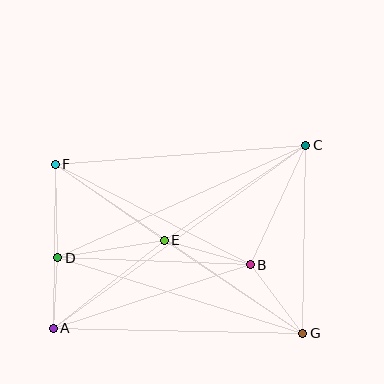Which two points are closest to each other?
Points A and D are closest to each other.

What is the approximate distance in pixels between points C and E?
The distance between C and E is approximately 171 pixels.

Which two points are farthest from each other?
Points A and C are farthest from each other.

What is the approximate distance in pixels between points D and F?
The distance between D and F is approximately 93 pixels.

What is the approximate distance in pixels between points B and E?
The distance between B and E is approximately 90 pixels.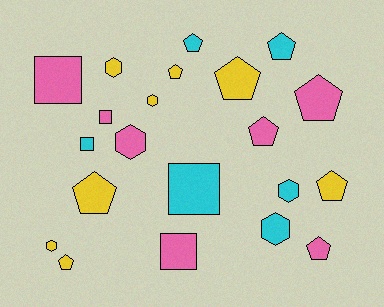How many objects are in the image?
There are 21 objects.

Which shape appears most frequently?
Pentagon, with 10 objects.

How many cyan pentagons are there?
There are 2 cyan pentagons.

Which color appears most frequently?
Yellow, with 8 objects.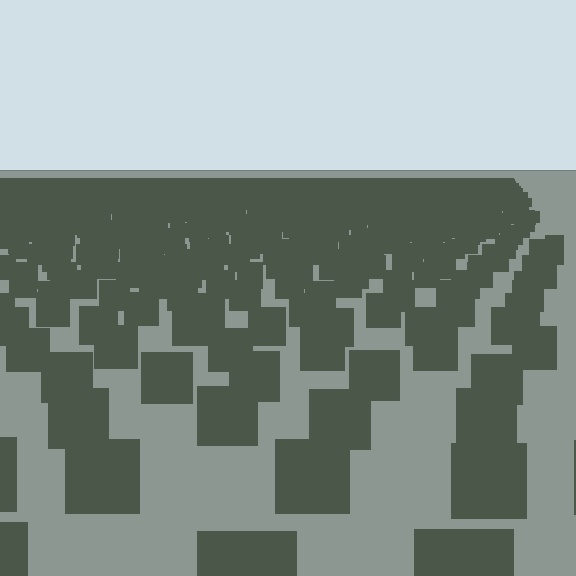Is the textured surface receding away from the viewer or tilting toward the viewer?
The surface is receding away from the viewer. Texture elements get smaller and denser toward the top.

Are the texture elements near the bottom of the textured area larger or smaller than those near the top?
Larger. Near the bottom, elements are closer to the viewer and appear at a bigger on-screen size.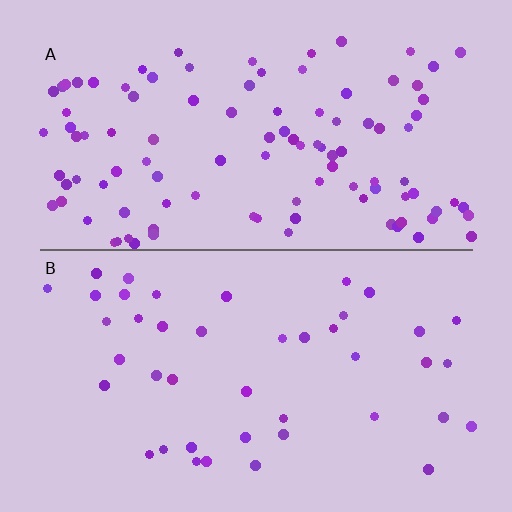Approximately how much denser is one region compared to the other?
Approximately 2.5× — region A over region B.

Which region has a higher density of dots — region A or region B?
A (the top).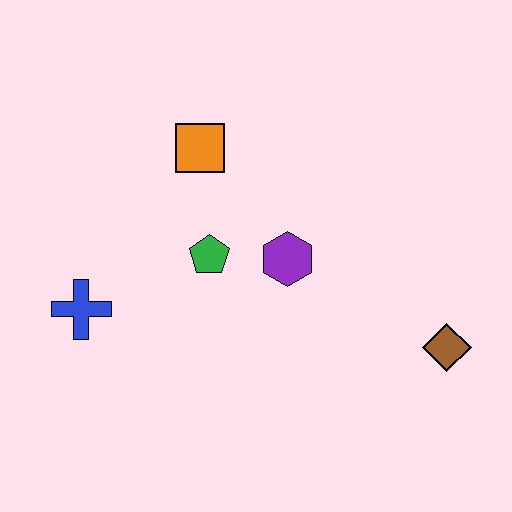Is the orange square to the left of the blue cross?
No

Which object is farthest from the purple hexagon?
The blue cross is farthest from the purple hexagon.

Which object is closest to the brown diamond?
The purple hexagon is closest to the brown diamond.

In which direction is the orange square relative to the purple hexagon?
The orange square is above the purple hexagon.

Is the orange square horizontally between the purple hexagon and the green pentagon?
No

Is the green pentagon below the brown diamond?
No